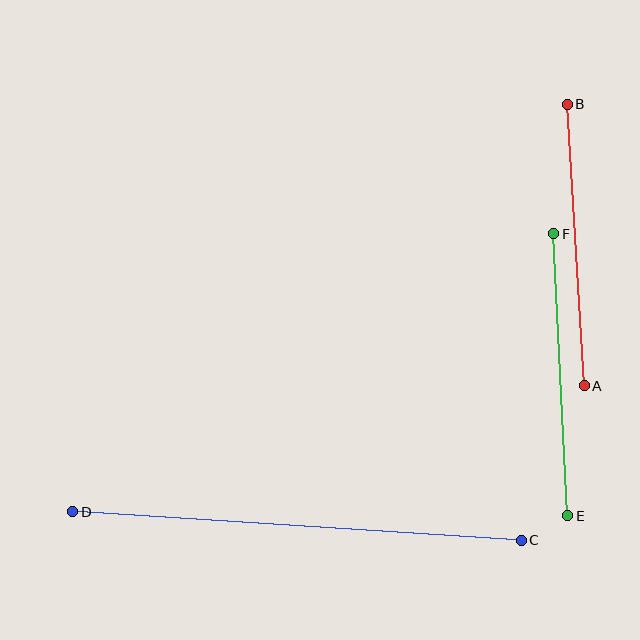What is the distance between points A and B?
The distance is approximately 282 pixels.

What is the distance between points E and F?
The distance is approximately 282 pixels.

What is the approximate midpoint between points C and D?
The midpoint is at approximately (297, 526) pixels.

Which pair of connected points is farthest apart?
Points C and D are farthest apart.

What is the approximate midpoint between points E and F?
The midpoint is at approximately (561, 375) pixels.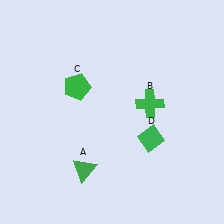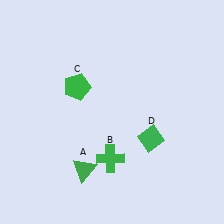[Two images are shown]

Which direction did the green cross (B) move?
The green cross (B) moved down.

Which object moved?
The green cross (B) moved down.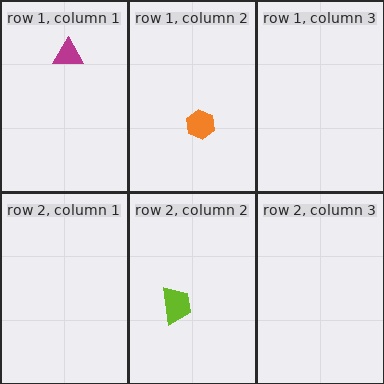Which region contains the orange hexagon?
The row 1, column 2 region.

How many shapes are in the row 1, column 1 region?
1.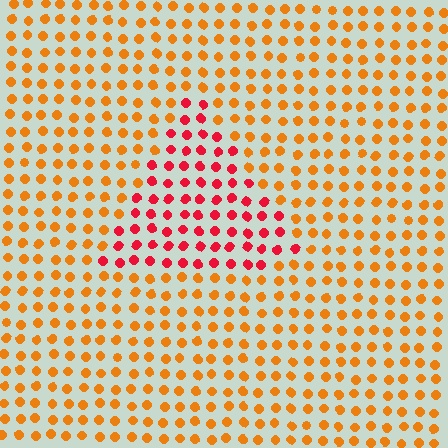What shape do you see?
I see a triangle.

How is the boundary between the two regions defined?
The boundary is defined purely by a slight shift in hue (about 41 degrees). Spacing, size, and orientation are identical on both sides.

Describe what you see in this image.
The image is filled with small orange elements in a uniform arrangement. A triangle-shaped region is visible where the elements are tinted to a slightly different hue, forming a subtle color boundary.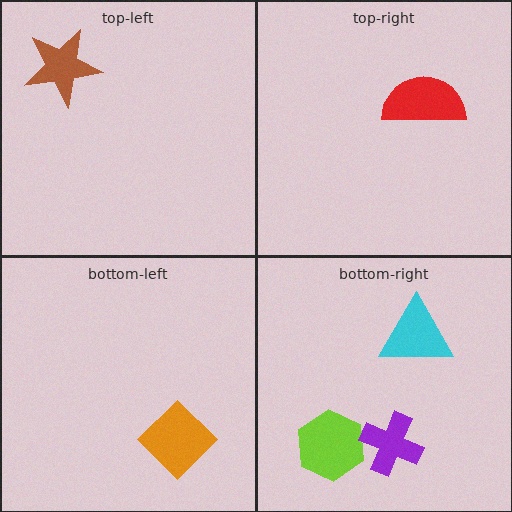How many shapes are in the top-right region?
1.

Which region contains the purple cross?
The bottom-right region.